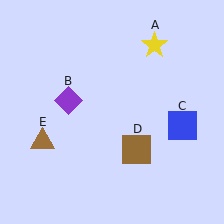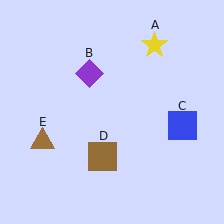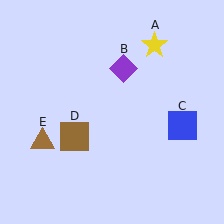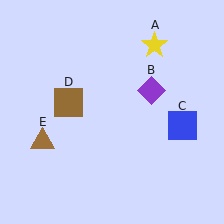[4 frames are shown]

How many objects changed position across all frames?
2 objects changed position: purple diamond (object B), brown square (object D).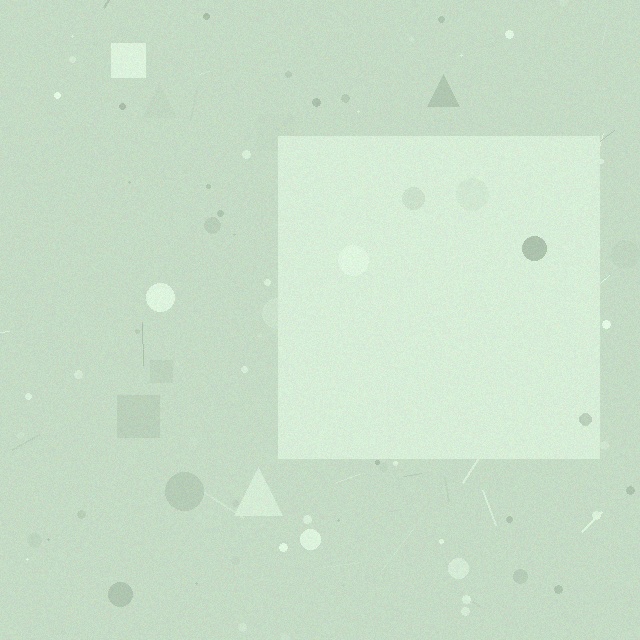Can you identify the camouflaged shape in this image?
The camouflaged shape is a square.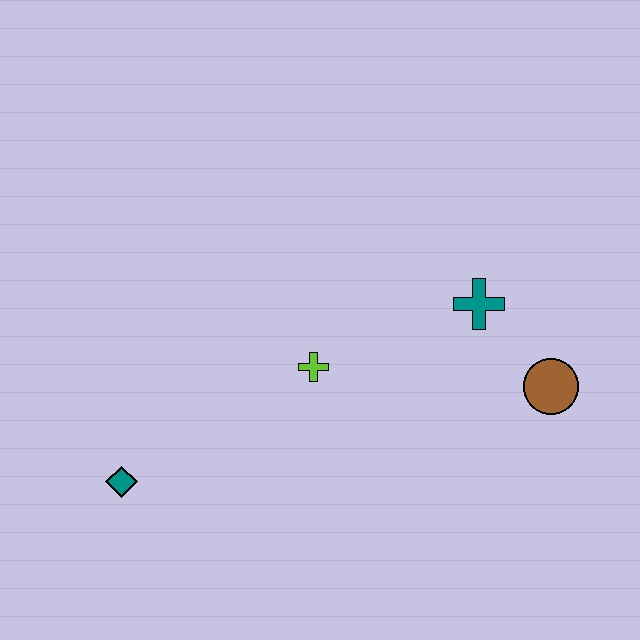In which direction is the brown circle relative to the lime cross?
The brown circle is to the right of the lime cross.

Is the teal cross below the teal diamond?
No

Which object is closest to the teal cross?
The brown circle is closest to the teal cross.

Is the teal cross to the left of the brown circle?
Yes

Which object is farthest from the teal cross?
The teal diamond is farthest from the teal cross.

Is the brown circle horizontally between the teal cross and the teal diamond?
No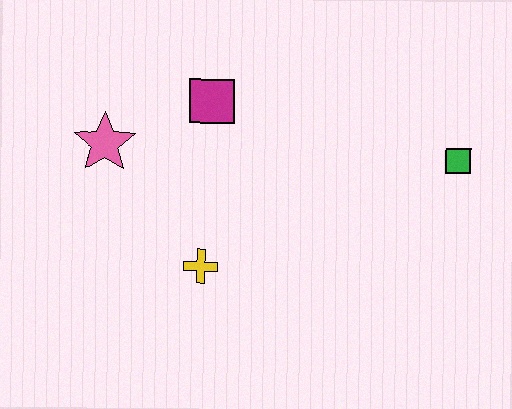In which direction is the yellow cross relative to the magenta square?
The yellow cross is below the magenta square.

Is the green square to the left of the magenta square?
No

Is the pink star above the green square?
Yes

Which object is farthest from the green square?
The pink star is farthest from the green square.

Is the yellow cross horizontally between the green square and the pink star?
Yes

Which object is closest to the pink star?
The magenta square is closest to the pink star.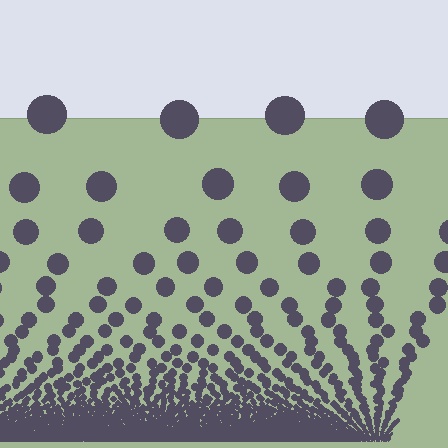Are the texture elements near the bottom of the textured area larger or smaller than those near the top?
Smaller. The gradient is inverted — elements near the bottom are smaller and denser.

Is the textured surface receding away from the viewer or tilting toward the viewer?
The surface appears to tilt toward the viewer. Texture elements get larger and sparser toward the top.